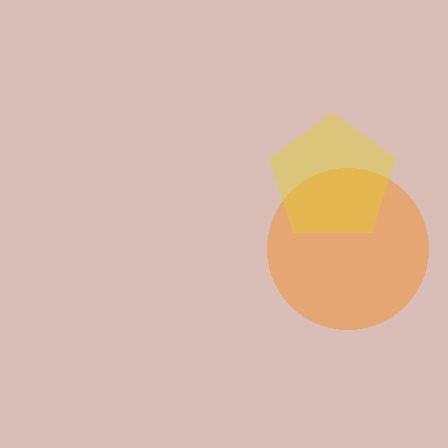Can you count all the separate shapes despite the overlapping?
Yes, there are 2 separate shapes.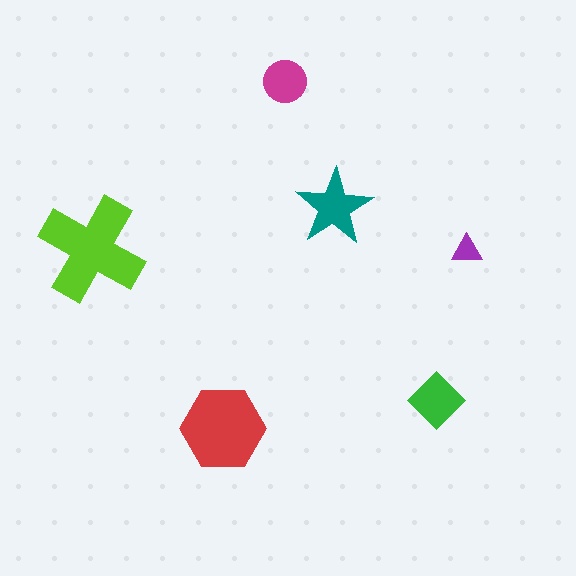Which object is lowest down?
The red hexagon is bottommost.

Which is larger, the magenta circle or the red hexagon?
The red hexagon.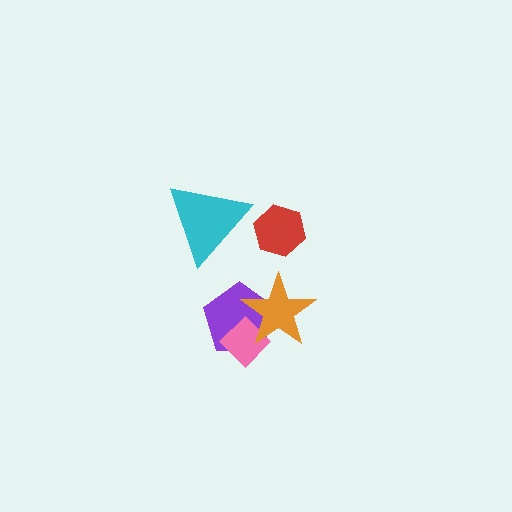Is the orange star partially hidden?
No, no other shape covers it.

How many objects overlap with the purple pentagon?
2 objects overlap with the purple pentagon.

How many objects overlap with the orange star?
2 objects overlap with the orange star.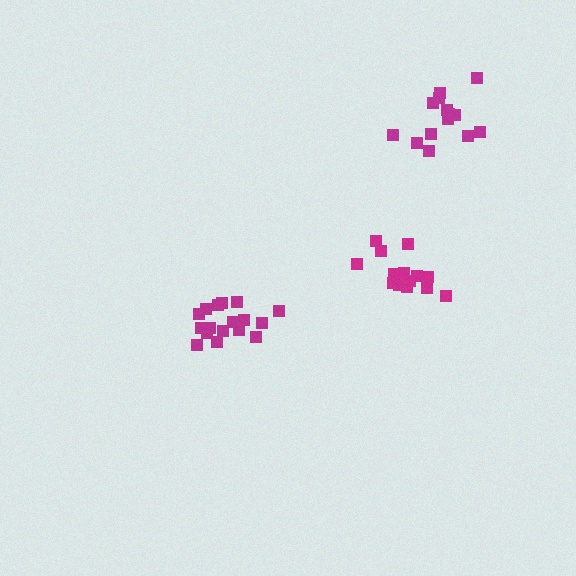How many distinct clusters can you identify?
There are 3 distinct clusters.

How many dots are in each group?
Group 1: 17 dots, Group 2: 17 dots, Group 3: 14 dots (48 total).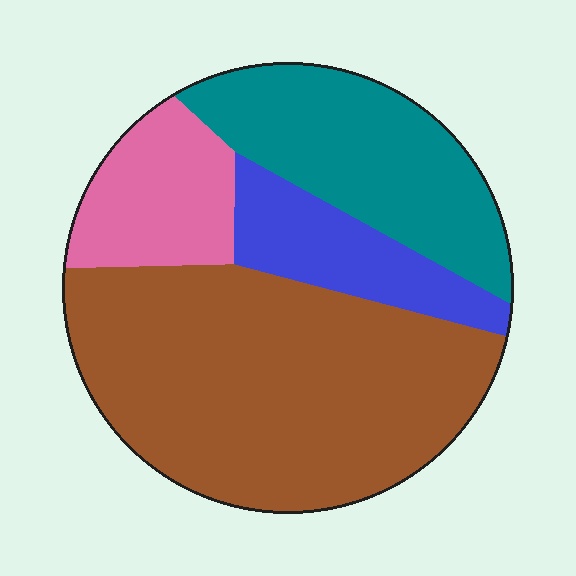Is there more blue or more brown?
Brown.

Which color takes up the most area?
Brown, at roughly 50%.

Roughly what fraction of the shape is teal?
Teal takes up about one quarter (1/4) of the shape.